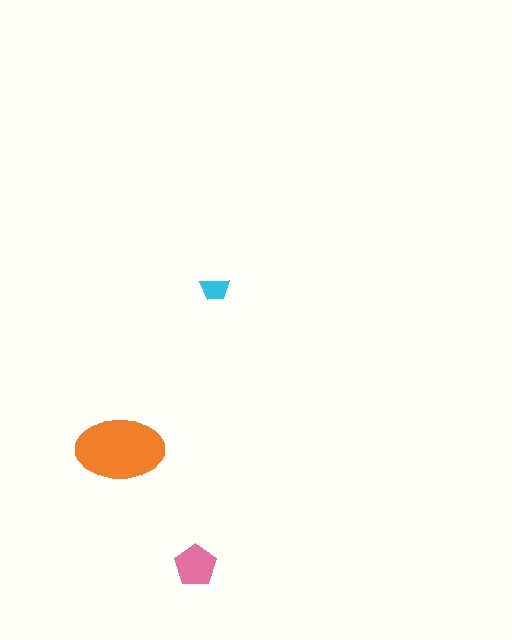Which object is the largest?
The orange ellipse.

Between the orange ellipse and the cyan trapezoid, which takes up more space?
The orange ellipse.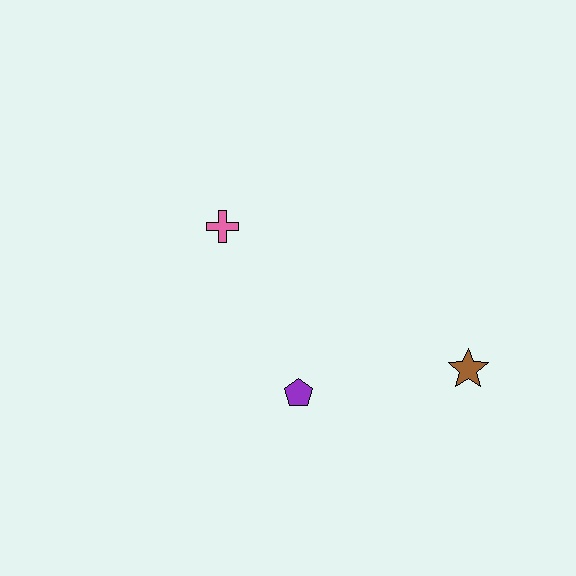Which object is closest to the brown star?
The purple pentagon is closest to the brown star.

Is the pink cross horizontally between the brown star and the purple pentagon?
No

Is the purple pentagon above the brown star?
No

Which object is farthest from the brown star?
The pink cross is farthest from the brown star.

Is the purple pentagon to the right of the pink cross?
Yes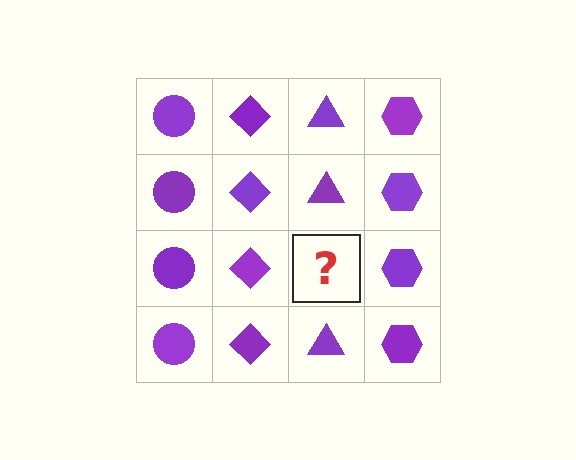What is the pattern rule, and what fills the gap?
The rule is that each column has a consistent shape. The gap should be filled with a purple triangle.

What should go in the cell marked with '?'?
The missing cell should contain a purple triangle.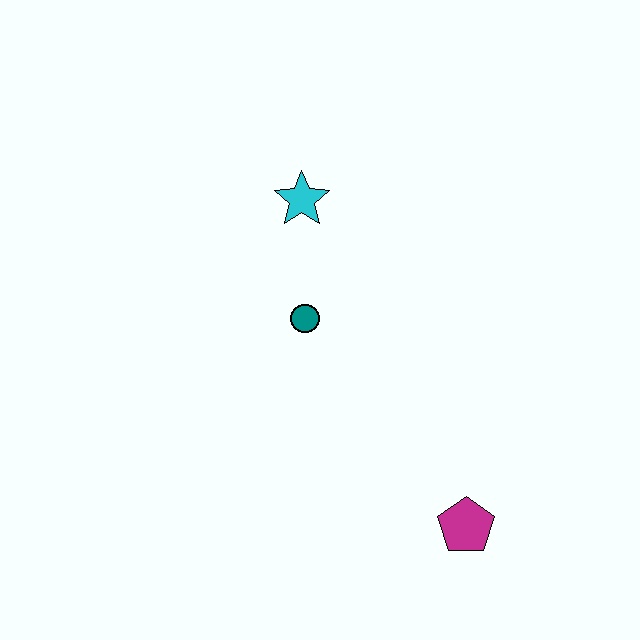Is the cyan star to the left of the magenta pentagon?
Yes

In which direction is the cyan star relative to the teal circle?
The cyan star is above the teal circle.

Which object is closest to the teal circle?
The cyan star is closest to the teal circle.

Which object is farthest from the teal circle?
The magenta pentagon is farthest from the teal circle.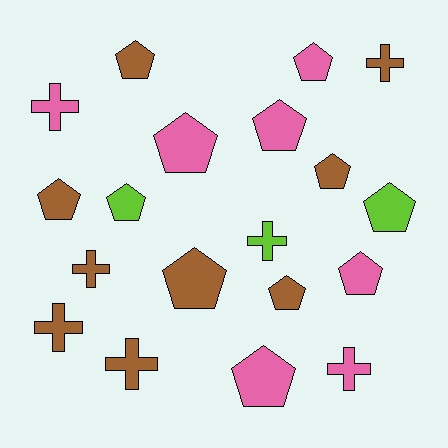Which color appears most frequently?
Brown, with 9 objects.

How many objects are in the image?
There are 19 objects.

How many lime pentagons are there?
There are 2 lime pentagons.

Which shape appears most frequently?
Pentagon, with 12 objects.